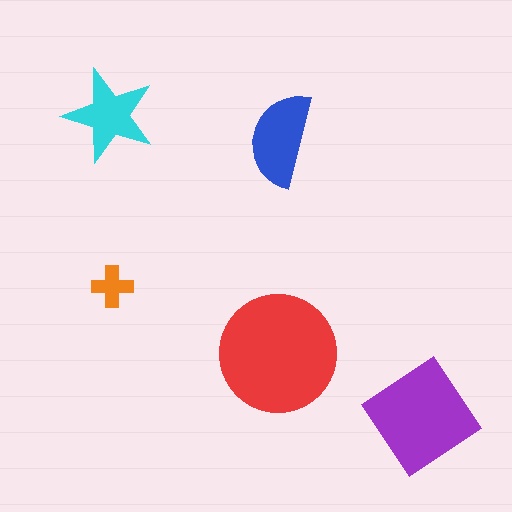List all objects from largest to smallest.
The red circle, the purple diamond, the blue semicircle, the cyan star, the orange cross.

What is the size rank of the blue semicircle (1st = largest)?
3rd.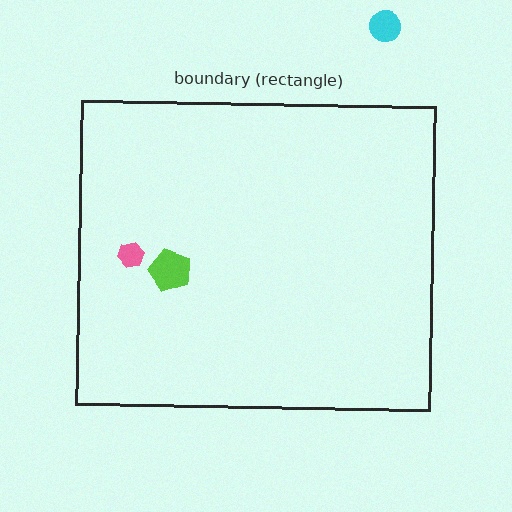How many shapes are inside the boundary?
2 inside, 1 outside.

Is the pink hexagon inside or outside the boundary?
Inside.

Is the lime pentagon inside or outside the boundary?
Inside.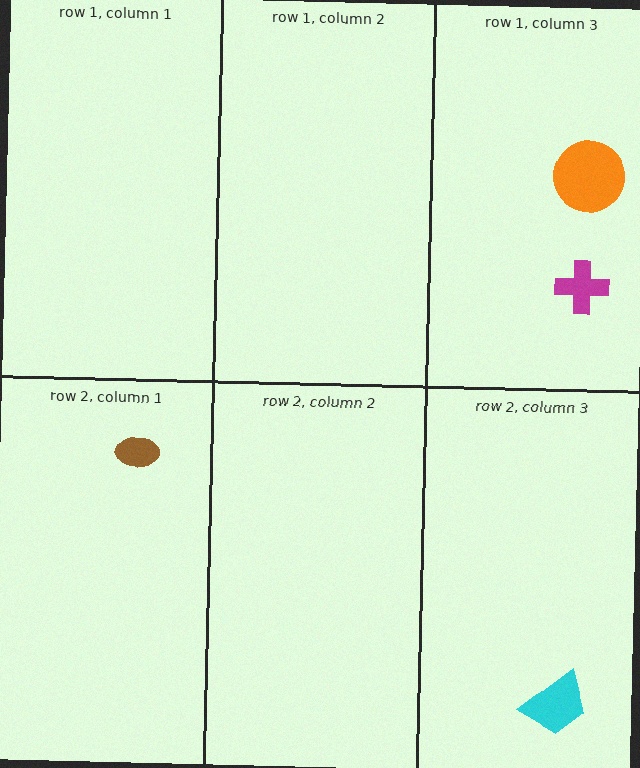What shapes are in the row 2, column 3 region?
The cyan trapezoid.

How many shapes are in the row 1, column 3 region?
2.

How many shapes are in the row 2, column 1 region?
1.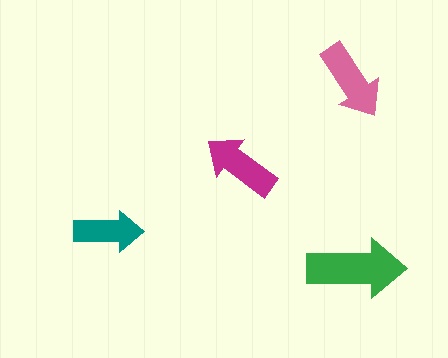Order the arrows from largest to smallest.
the green one, the pink one, the magenta one, the teal one.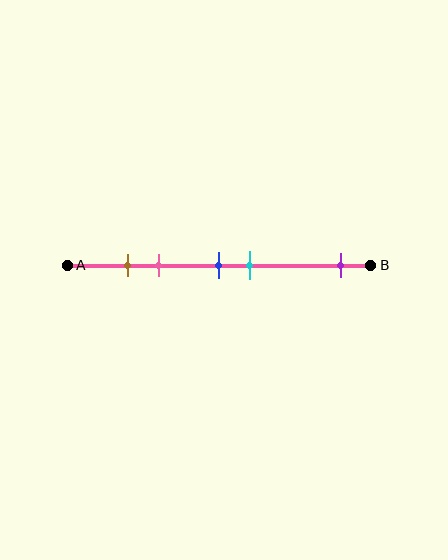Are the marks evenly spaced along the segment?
No, the marks are not evenly spaced.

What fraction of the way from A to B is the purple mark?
The purple mark is approximately 90% (0.9) of the way from A to B.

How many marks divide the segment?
There are 5 marks dividing the segment.